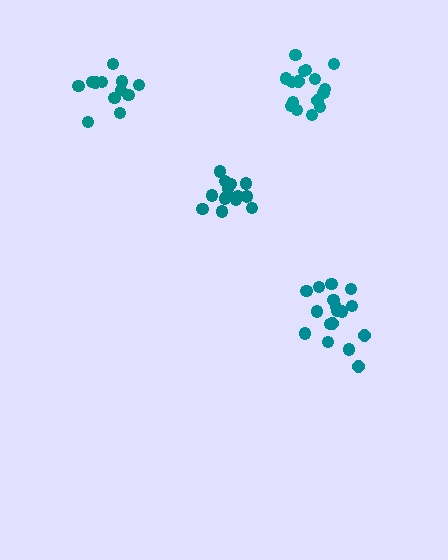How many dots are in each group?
Group 1: 13 dots, Group 2: 14 dots, Group 3: 16 dots, Group 4: 17 dots (60 total).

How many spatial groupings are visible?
There are 4 spatial groupings.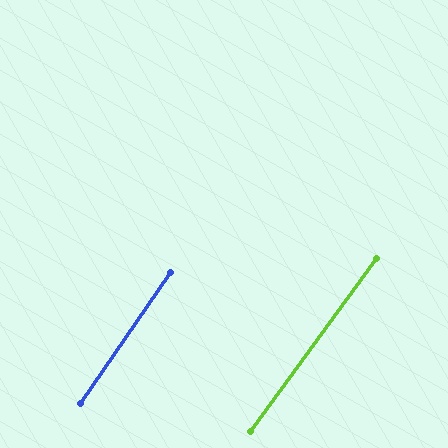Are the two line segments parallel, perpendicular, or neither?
Parallel — their directions differ by only 1.8°.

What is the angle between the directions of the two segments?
Approximately 2 degrees.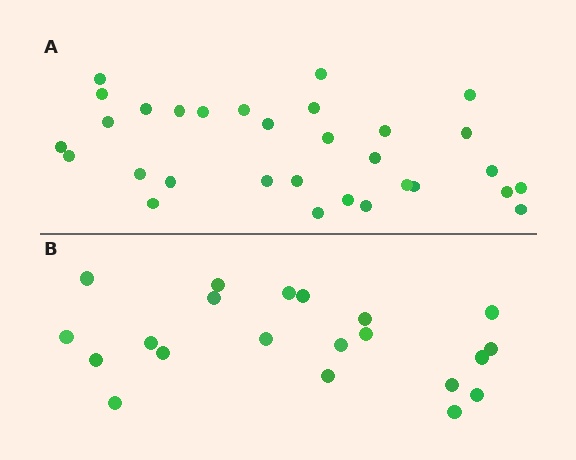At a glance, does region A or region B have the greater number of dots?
Region A (the top region) has more dots.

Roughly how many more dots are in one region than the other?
Region A has roughly 10 or so more dots than region B.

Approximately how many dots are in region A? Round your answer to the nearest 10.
About 30 dots. (The exact count is 31, which rounds to 30.)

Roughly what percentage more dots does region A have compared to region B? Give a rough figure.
About 50% more.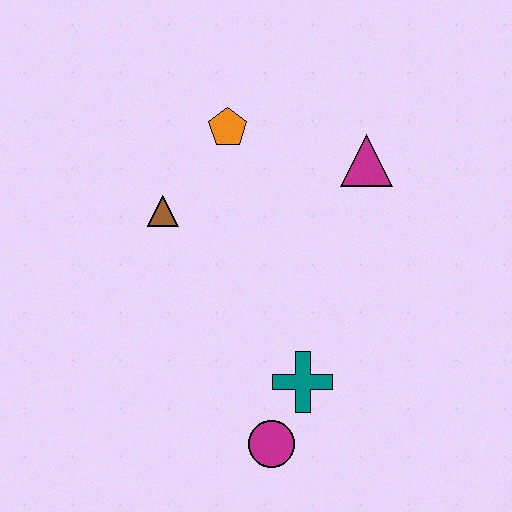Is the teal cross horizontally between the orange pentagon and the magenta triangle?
Yes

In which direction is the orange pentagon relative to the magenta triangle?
The orange pentagon is to the left of the magenta triangle.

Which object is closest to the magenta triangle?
The orange pentagon is closest to the magenta triangle.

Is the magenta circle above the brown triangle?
No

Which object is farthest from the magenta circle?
The orange pentagon is farthest from the magenta circle.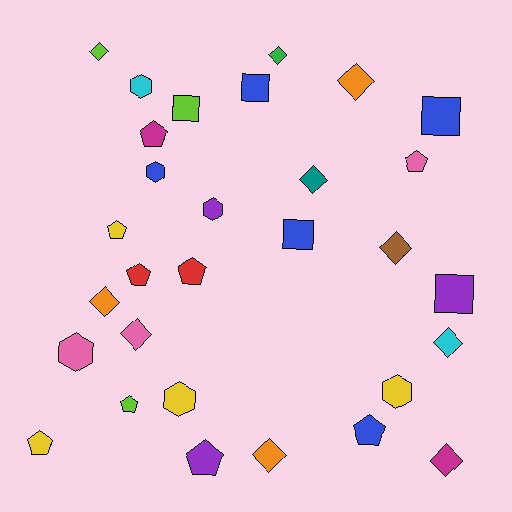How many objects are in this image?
There are 30 objects.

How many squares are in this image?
There are 5 squares.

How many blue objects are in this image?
There are 5 blue objects.